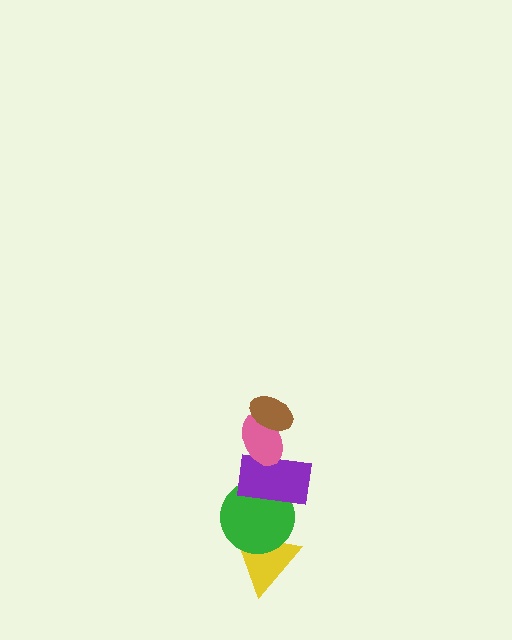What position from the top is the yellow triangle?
The yellow triangle is 5th from the top.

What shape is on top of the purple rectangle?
The pink ellipse is on top of the purple rectangle.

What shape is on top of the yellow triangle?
The green circle is on top of the yellow triangle.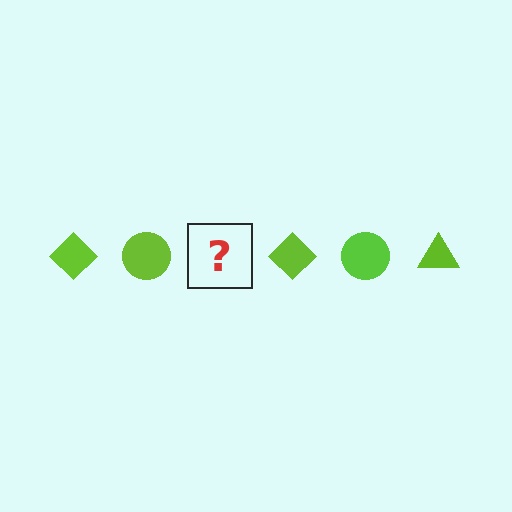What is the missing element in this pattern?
The missing element is a lime triangle.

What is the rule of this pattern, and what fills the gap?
The rule is that the pattern cycles through diamond, circle, triangle shapes in lime. The gap should be filled with a lime triangle.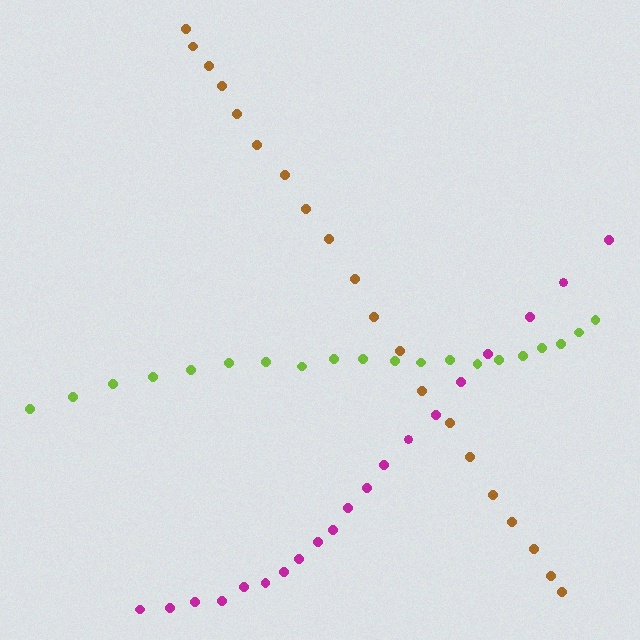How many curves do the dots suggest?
There are 3 distinct paths.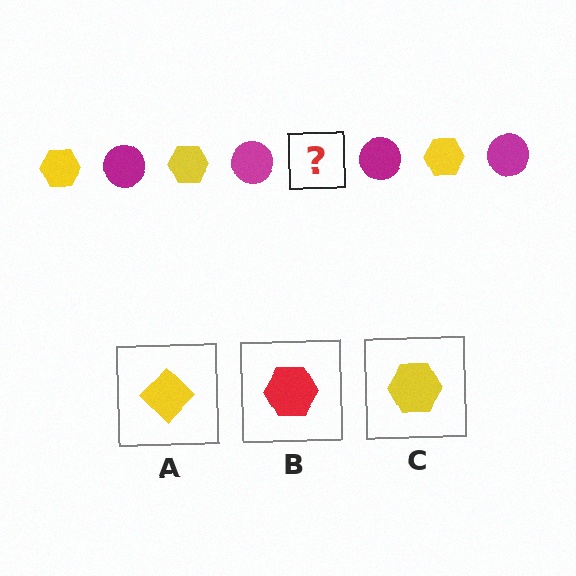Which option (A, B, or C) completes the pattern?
C.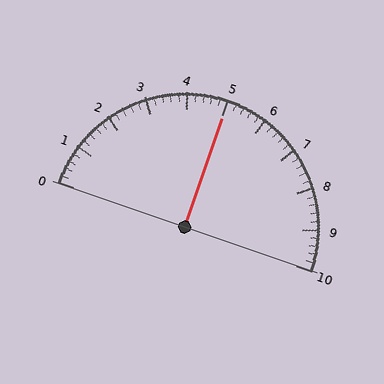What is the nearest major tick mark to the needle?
The nearest major tick mark is 5.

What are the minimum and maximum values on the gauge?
The gauge ranges from 0 to 10.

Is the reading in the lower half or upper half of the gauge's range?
The reading is in the upper half of the range (0 to 10).